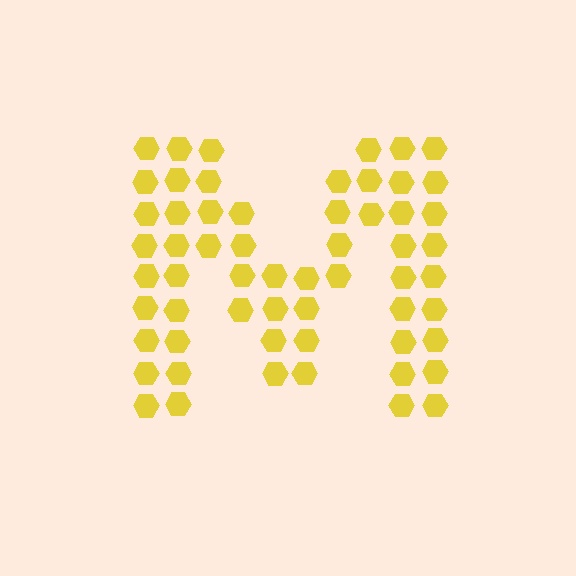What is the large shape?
The large shape is the letter M.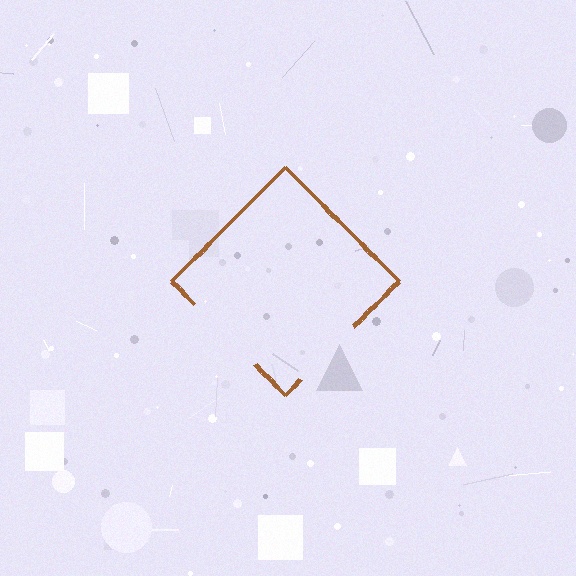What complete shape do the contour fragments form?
The contour fragments form a diamond.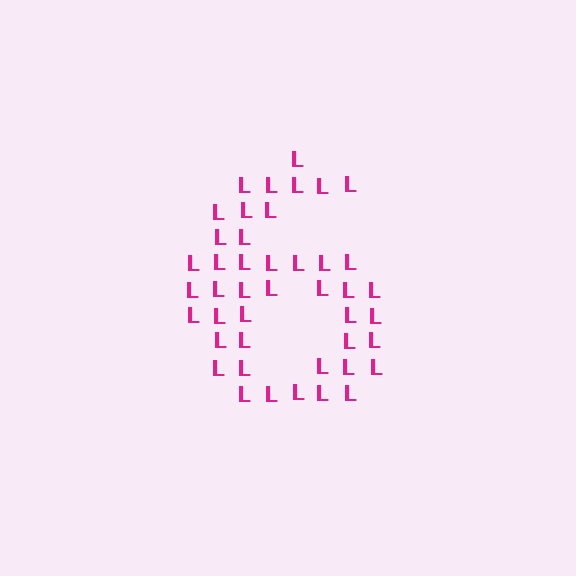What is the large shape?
The large shape is the digit 6.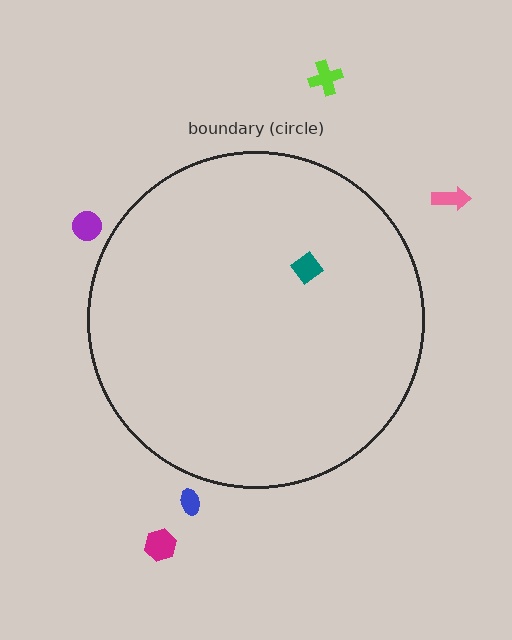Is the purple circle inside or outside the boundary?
Outside.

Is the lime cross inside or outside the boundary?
Outside.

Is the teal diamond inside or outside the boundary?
Inside.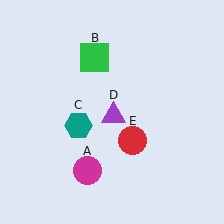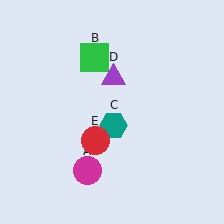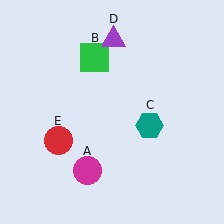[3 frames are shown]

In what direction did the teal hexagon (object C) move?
The teal hexagon (object C) moved right.